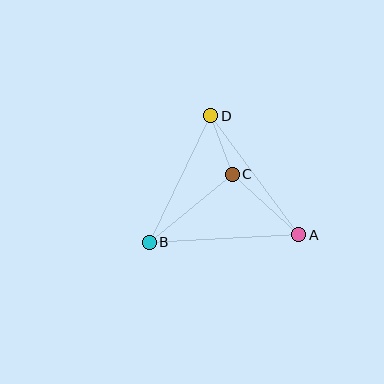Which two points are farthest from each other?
Points A and B are farthest from each other.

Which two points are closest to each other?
Points C and D are closest to each other.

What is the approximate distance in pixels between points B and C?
The distance between B and C is approximately 108 pixels.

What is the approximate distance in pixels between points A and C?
The distance between A and C is approximately 90 pixels.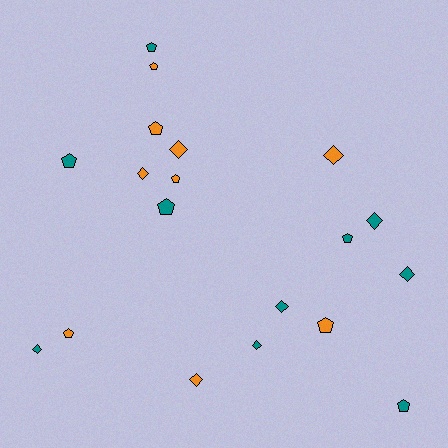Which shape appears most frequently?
Pentagon, with 10 objects.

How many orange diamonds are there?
There are 4 orange diamonds.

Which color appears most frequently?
Teal, with 10 objects.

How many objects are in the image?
There are 19 objects.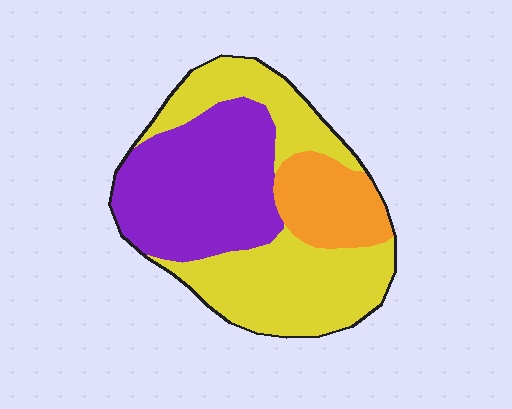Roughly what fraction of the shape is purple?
Purple covers 38% of the shape.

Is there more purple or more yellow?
Yellow.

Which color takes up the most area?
Yellow, at roughly 45%.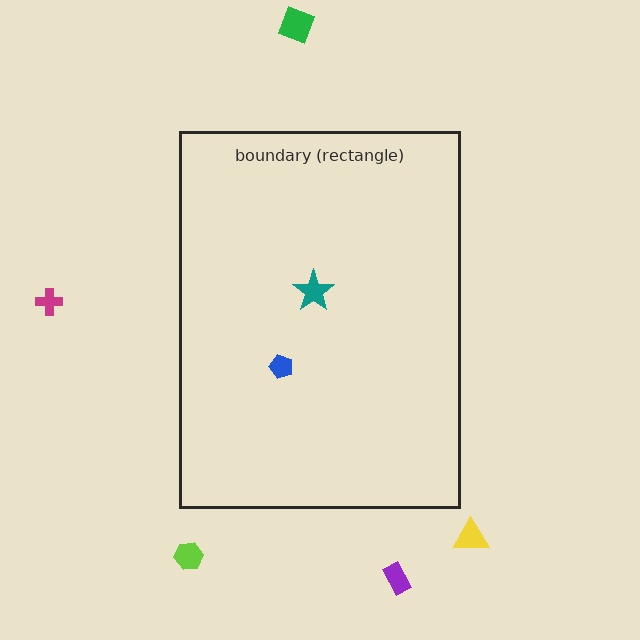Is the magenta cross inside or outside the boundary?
Outside.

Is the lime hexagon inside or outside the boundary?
Outside.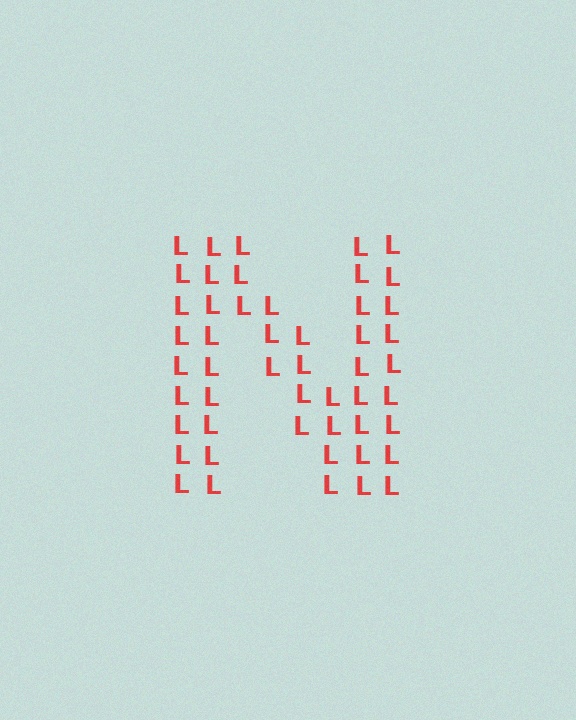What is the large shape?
The large shape is the letter N.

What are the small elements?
The small elements are letter L's.